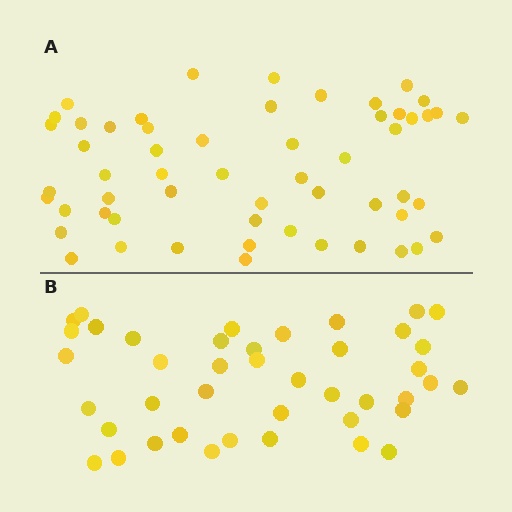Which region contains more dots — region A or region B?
Region A (the top region) has more dots.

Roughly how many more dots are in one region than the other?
Region A has approximately 15 more dots than region B.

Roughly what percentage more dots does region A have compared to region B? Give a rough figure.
About 35% more.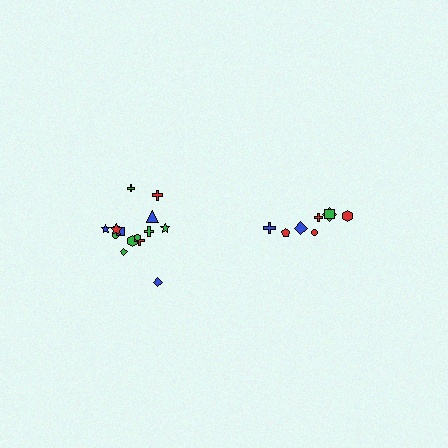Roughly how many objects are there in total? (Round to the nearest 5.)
Roughly 25 objects in total.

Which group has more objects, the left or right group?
The left group.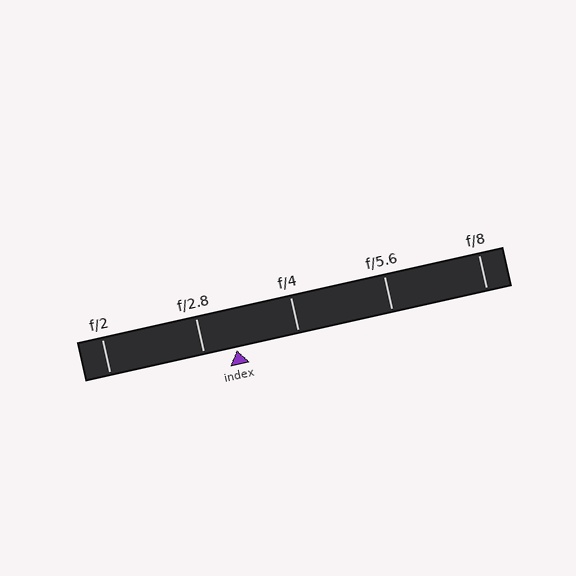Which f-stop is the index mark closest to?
The index mark is closest to f/2.8.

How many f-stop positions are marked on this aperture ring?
There are 5 f-stop positions marked.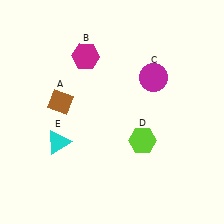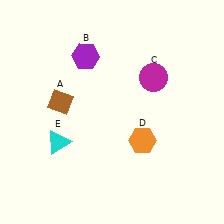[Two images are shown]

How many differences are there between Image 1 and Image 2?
There are 2 differences between the two images.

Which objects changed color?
B changed from magenta to purple. D changed from lime to orange.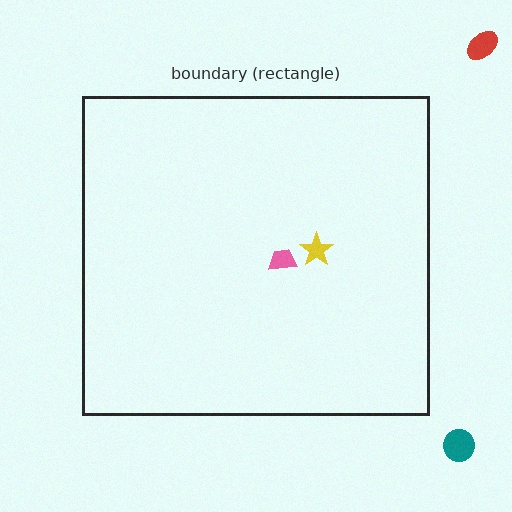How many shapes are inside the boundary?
2 inside, 2 outside.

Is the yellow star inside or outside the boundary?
Inside.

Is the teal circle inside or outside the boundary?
Outside.